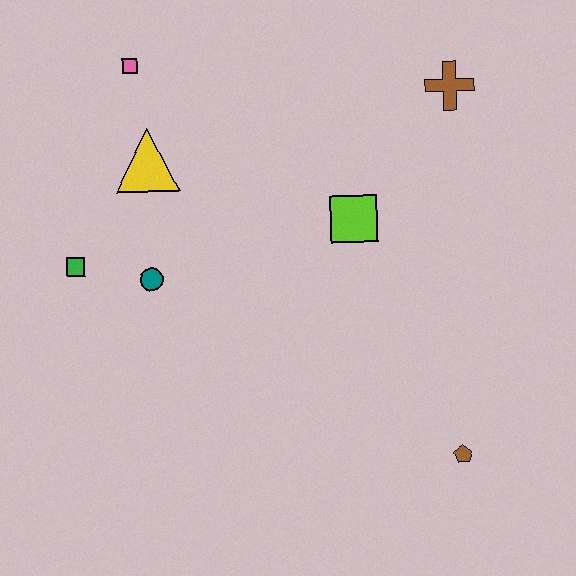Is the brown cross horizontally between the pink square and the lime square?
No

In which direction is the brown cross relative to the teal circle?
The brown cross is to the right of the teal circle.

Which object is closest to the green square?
The teal circle is closest to the green square.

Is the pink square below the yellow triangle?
No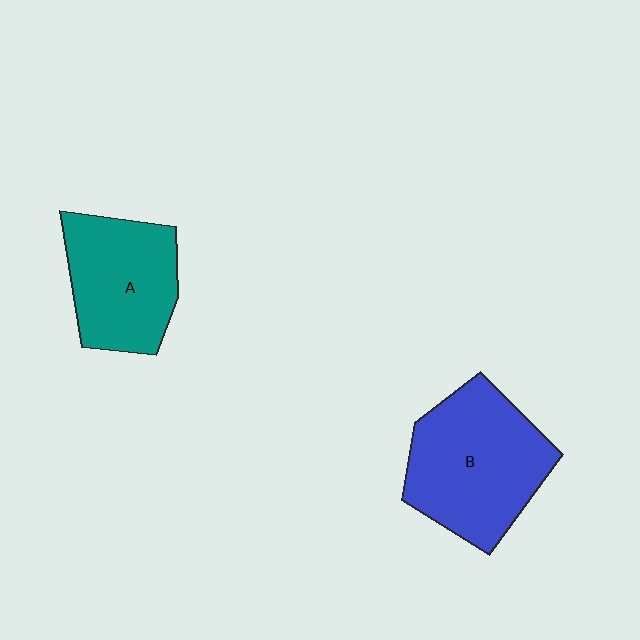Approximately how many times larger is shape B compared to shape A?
Approximately 1.3 times.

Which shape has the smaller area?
Shape A (teal).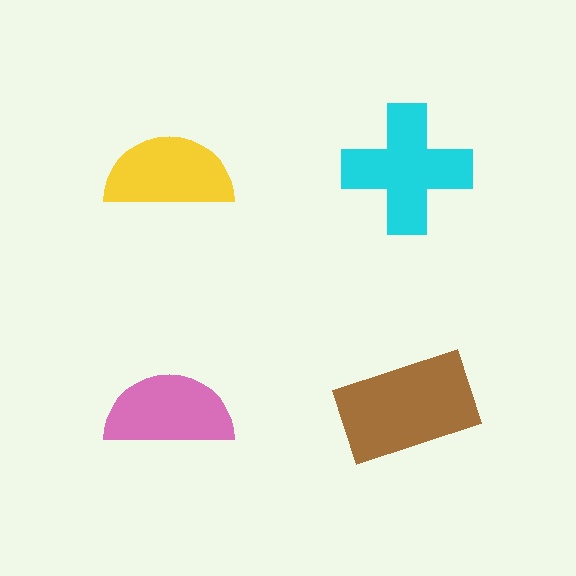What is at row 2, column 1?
A pink semicircle.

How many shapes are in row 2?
2 shapes.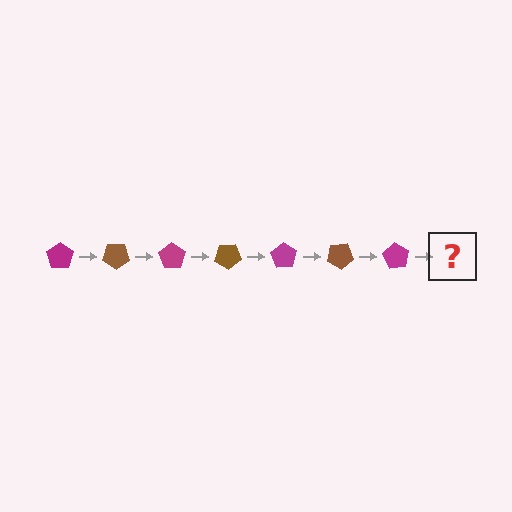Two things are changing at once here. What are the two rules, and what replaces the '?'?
The two rules are that it rotates 35 degrees each step and the color cycles through magenta and brown. The '?' should be a brown pentagon, rotated 245 degrees from the start.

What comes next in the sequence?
The next element should be a brown pentagon, rotated 245 degrees from the start.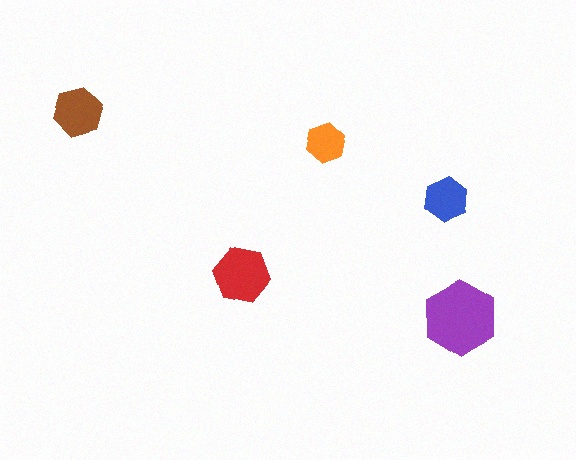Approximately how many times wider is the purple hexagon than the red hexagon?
About 1.5 times wider.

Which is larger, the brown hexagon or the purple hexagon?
The purple one.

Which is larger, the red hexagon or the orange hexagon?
The red one.